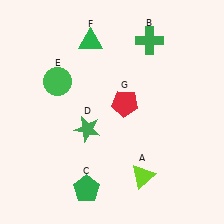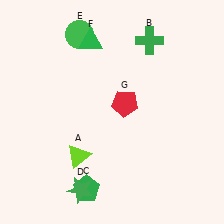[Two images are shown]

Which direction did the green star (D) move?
The green star (D) moved down.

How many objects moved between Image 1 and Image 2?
3 objects moved between the two images.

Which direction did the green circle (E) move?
The green circle (E) moved up.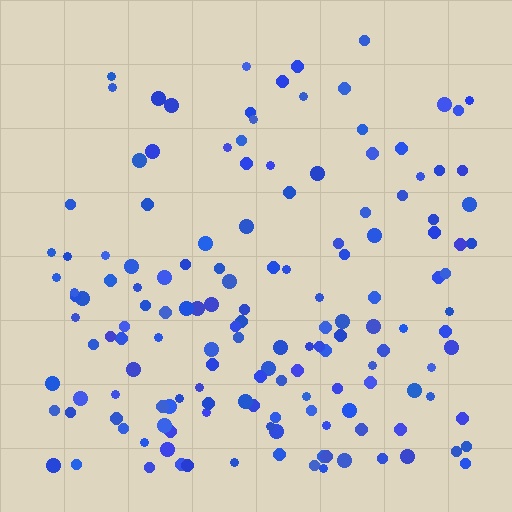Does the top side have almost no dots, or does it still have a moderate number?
Still a moderate number, just noticeably fewer than the bottom.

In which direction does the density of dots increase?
From top to bottom, with the bottom side densest.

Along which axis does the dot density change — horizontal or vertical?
Vertical.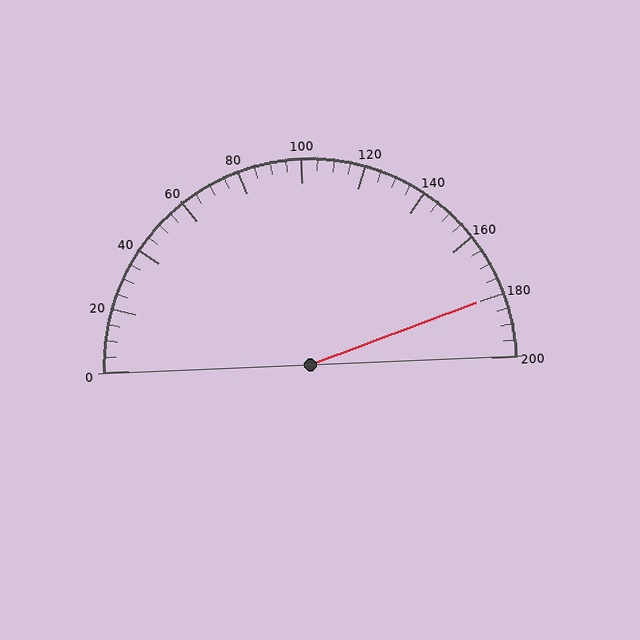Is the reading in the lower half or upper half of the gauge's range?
The reading is in the upper half of the range (0 to 200).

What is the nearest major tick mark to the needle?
The nearest major tick mark is 180.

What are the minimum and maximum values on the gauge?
The gauge ranges from 0 to 200.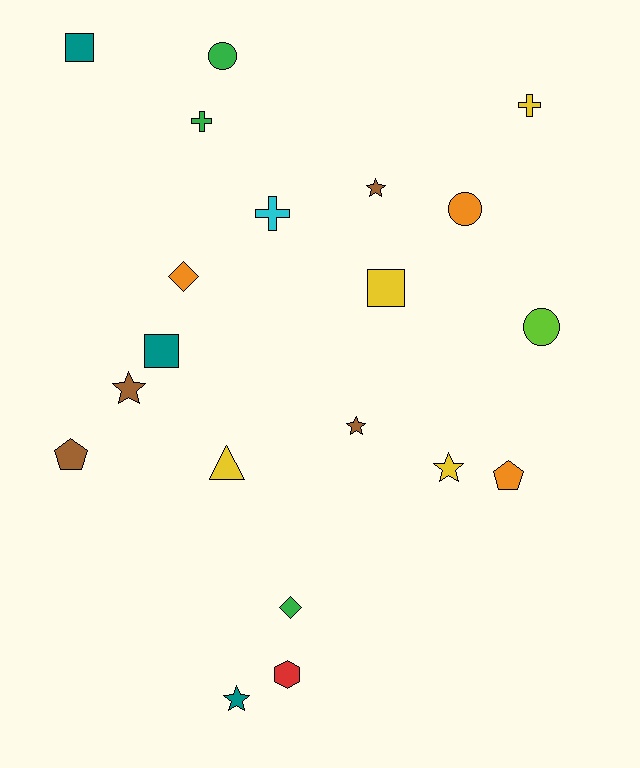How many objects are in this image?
There are 20 objects.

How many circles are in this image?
There are 3 circles.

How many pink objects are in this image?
There are no pink objects.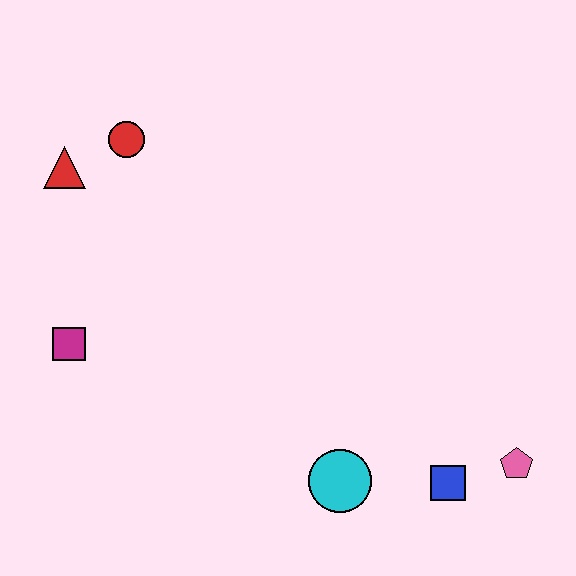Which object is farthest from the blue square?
The red triangle is farthest from the blue square.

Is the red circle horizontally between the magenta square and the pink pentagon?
Yes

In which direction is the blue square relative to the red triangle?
The blue square is to the right of the red triangle.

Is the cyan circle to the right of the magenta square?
Yes